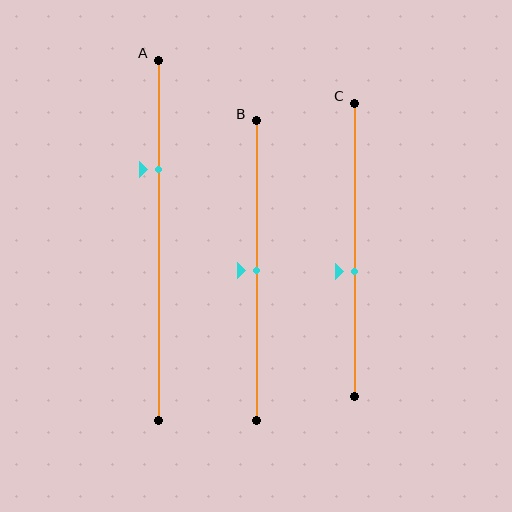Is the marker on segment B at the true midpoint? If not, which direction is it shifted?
Yes, the marker on segment B is at the true midpoint.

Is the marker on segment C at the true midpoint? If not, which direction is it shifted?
No, the marker on segment C is shifted downward by about 8% of the segment length.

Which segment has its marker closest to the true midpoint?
Segment B has its marker closest to the true midpoint.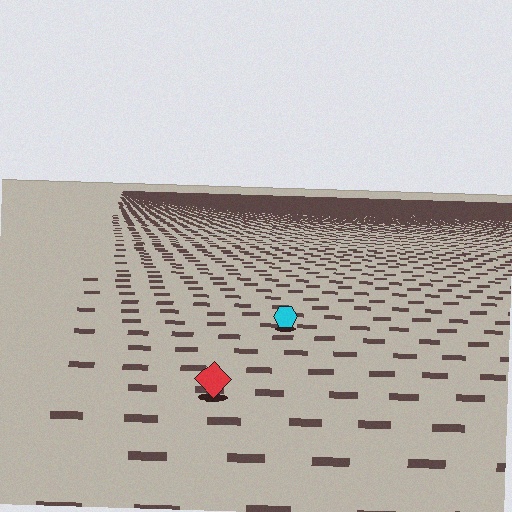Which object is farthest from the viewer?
The cyan hexagon is farthest from the viewer. It appears smaller and the ground texture around it is denser.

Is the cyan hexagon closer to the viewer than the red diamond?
No. The red diamond is closer — you can tell from the texture gradient: the ground texture is coarser near it.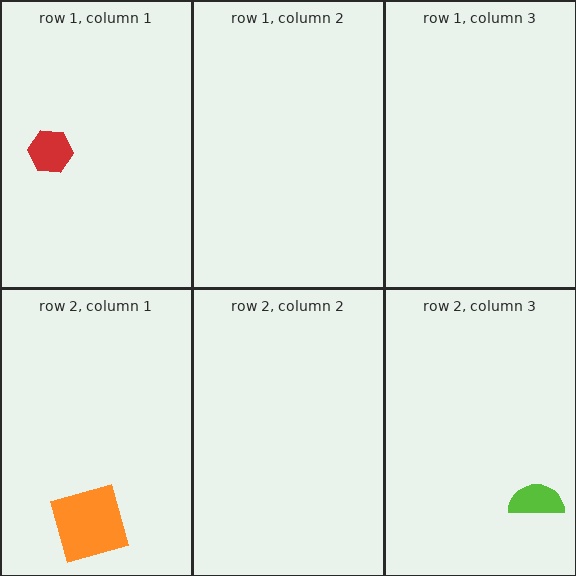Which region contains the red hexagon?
The row 1, column 1 region.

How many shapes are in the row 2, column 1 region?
1.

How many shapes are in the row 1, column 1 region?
1.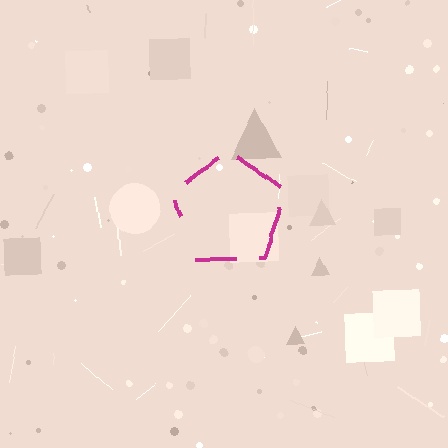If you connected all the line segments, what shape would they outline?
They would outline a pentagon.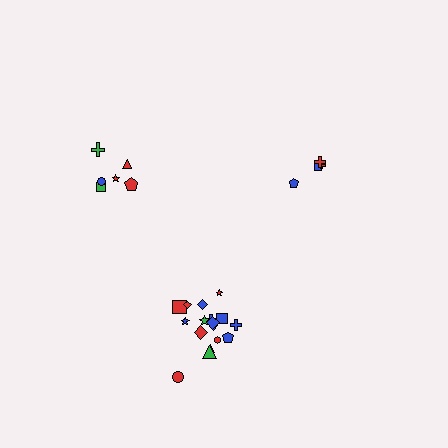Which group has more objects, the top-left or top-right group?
The top-left group.